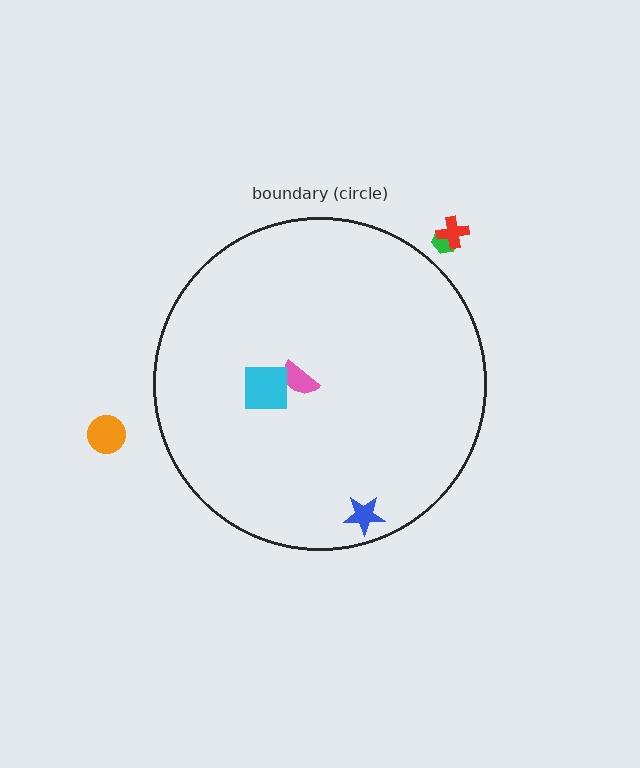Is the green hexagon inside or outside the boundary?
Outside.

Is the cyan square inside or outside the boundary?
Inside.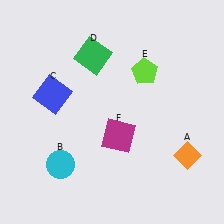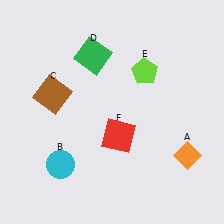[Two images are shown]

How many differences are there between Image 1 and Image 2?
There are 2 differences between the two images.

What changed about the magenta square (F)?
In Image 1, F is magenta. In Image 2, it changed to red.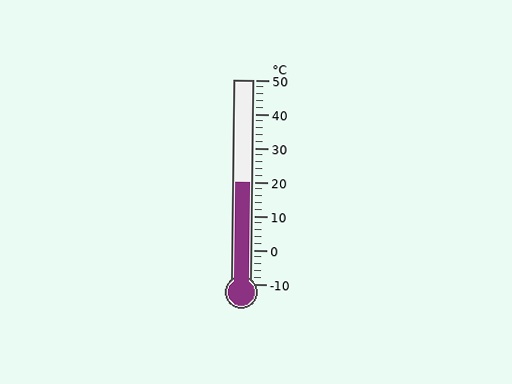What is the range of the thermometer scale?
The thermometer scale ranges from -10°C to 50°C.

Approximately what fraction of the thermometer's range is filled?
The thermometer is filled to approximately 50% of its range.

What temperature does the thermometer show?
The thermometer shows approximately 20°C.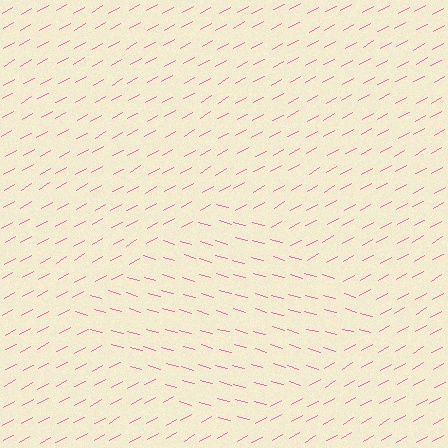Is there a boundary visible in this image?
Yes, there is a texture boundary formed by a change in line orientation.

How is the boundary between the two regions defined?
The boundary is defined purely by a change in line orientation (approximately 45 degrees difference). All lines are the same color and thickness.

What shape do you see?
I see a diamond.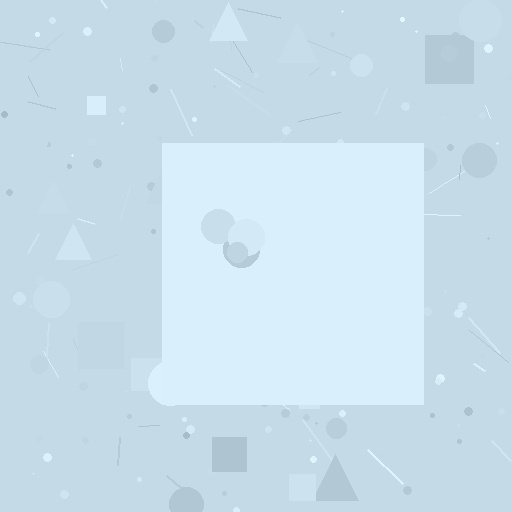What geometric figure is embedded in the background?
A square is embedded in the background.